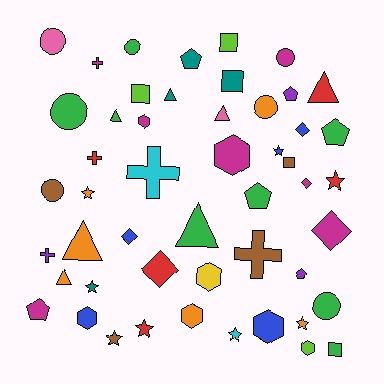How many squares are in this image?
There are 5 squares.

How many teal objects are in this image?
There are 4 teal objects.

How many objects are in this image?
There are 50 objects.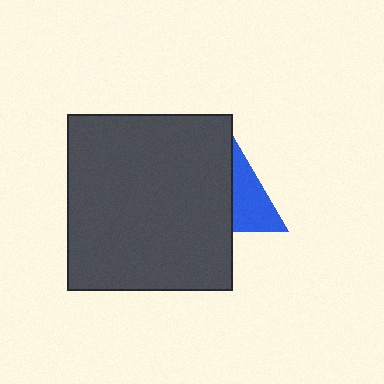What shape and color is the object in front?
The object in front is a dark gray rectangle.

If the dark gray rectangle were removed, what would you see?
You would see the complete blue triangle.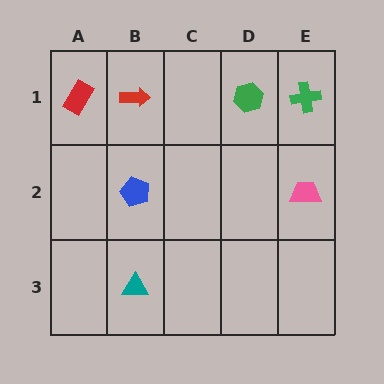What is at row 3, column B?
A teal triangle.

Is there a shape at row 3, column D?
No, that cell is empty.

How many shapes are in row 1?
4 shapes.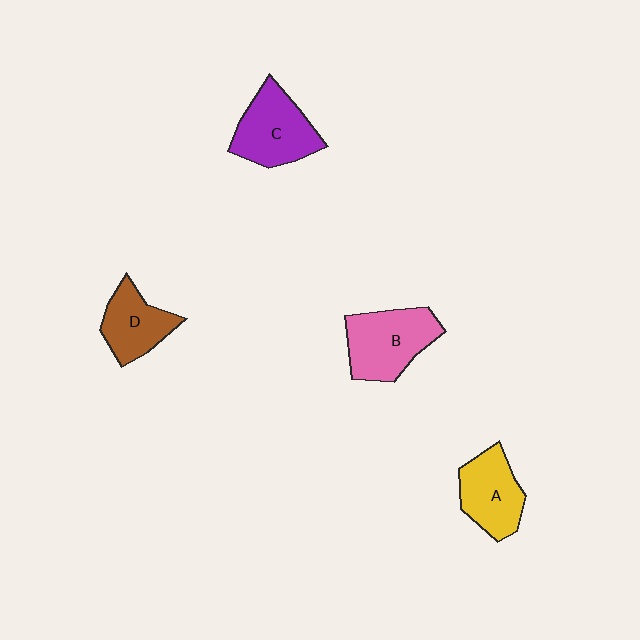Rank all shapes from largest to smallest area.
From largest to smallest: B (pink), C (purple), A (yellow), D (brown).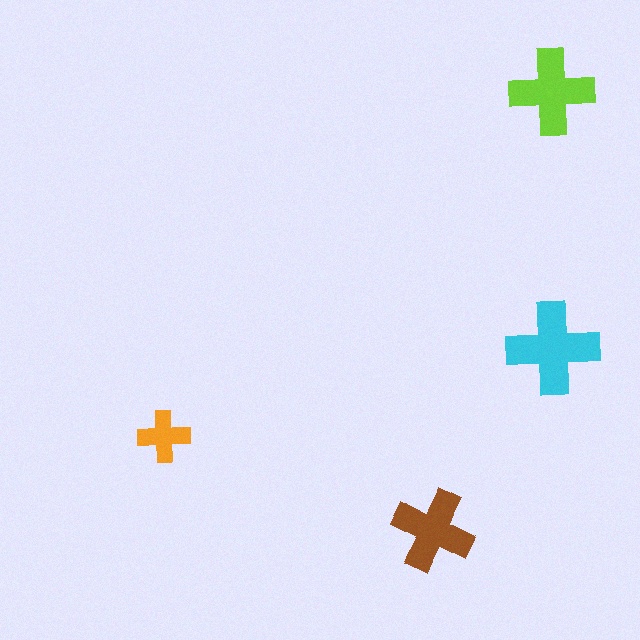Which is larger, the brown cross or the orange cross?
The brown one.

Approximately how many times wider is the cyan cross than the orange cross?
About 2 times wider.